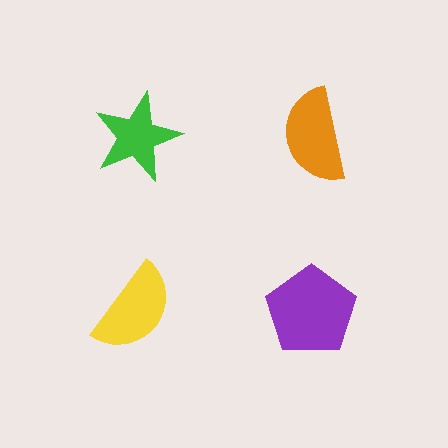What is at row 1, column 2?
An orange semicircle.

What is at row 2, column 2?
A purple pentagon.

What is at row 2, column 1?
A yellow semicircle.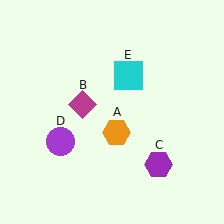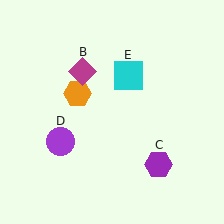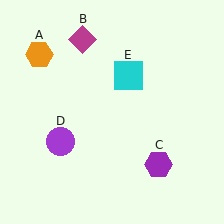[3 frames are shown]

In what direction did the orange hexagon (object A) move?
The orange hexagon (object A) moved up and to the left.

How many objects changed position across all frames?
2 objects changed position: orange hexagon (object A), magenta diamond (object B).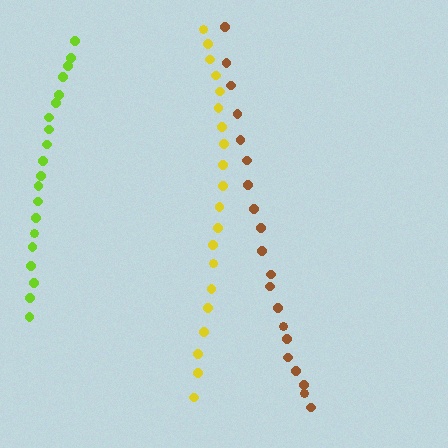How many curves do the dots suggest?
There are 3 distinct paths.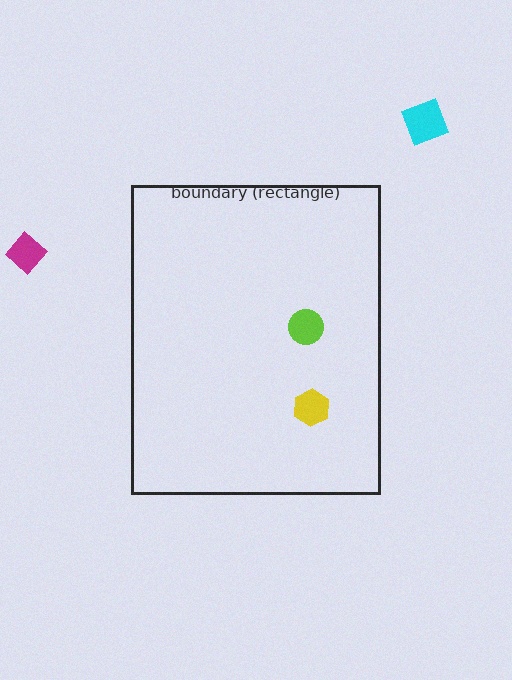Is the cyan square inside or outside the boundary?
Outside.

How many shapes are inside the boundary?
2 inside, 2 outside.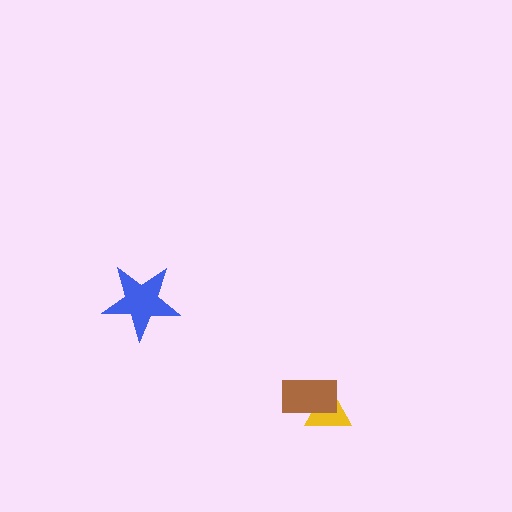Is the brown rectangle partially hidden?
No, no other shape covers it.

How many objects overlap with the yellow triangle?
1 object overlaps with the yellow triangle.